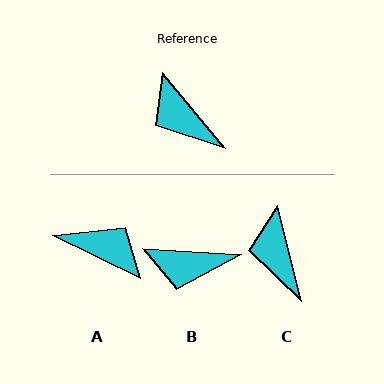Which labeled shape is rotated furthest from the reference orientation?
A, about 156 degrees away.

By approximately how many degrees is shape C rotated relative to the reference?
Approximately 25 degrees clockwise.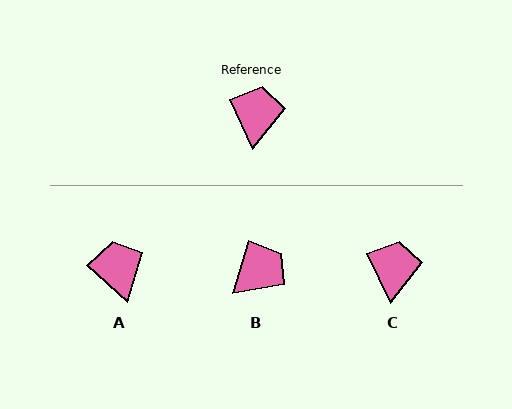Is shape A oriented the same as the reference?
No, it is off by about 23 degrees.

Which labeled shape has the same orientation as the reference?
C.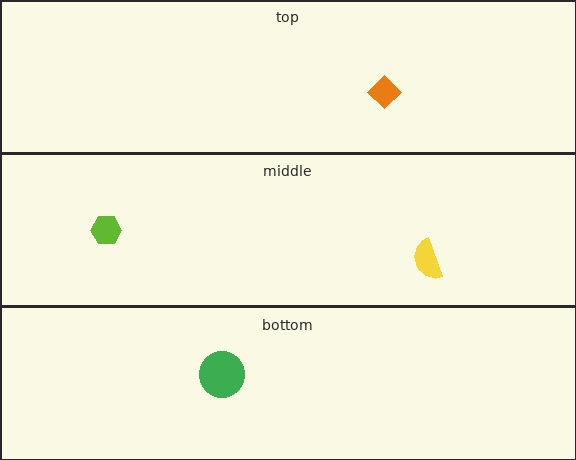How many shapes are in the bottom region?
1.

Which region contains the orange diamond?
The top region.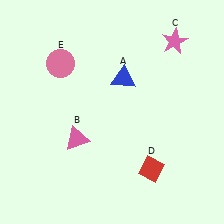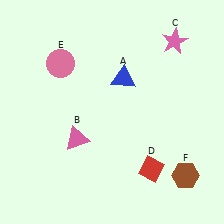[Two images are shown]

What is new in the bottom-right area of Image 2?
A brown hexagon (F) was added in the bottom-right area of Image 2.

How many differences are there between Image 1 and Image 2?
There is 1 difference between the two images.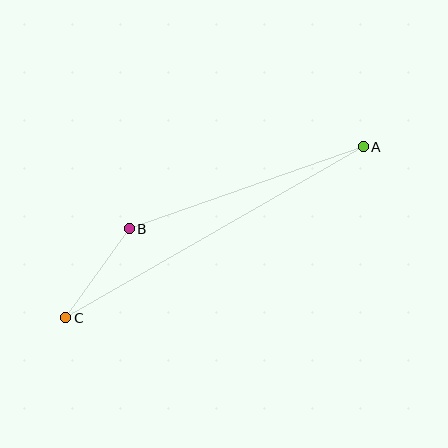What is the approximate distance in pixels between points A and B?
The distance between A and B is approximately 248 pixels.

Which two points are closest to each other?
Points B and C are closest to each other.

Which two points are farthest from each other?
Points A and C are farthest from each other.